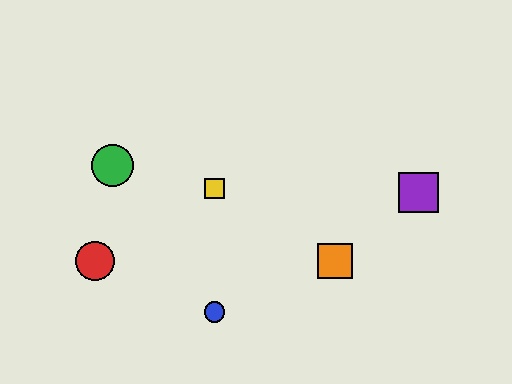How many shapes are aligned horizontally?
2 shapes (the red circle, the orange square) are aligned horizontally.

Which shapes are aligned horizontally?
The red circle, the orange square are aligned horizontally.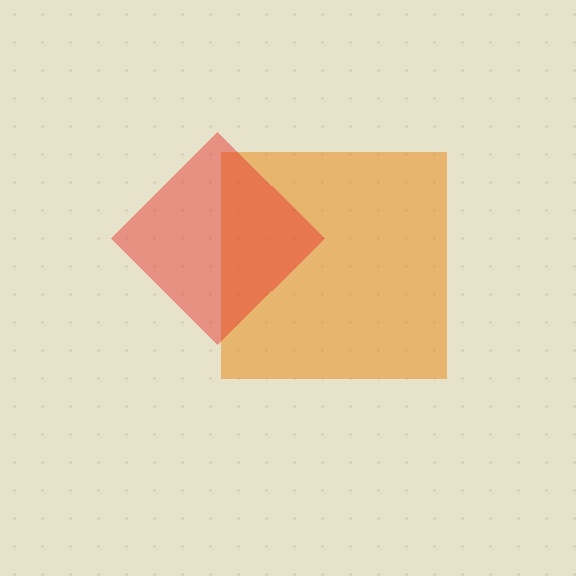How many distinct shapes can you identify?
There are 2 distinct shapes: an orange square, a red diamond.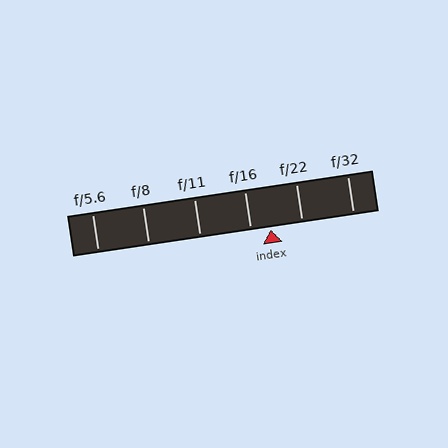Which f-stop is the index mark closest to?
The index mark is closest to f/16.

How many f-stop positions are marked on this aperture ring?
There are 6 f-stop positions marked.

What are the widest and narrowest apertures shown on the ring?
The widest aperture shown is f/5.6 and the narrowest is f/32.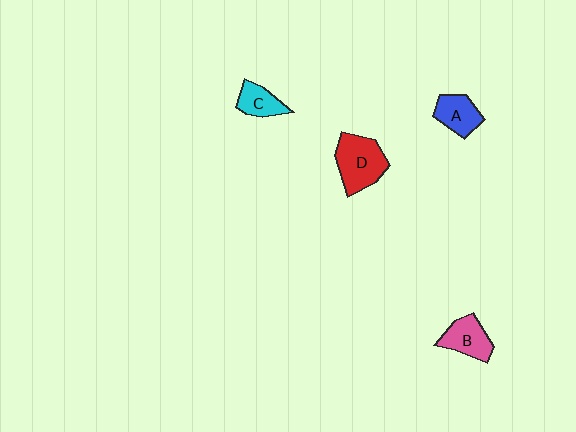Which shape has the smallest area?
Shape C (cyan).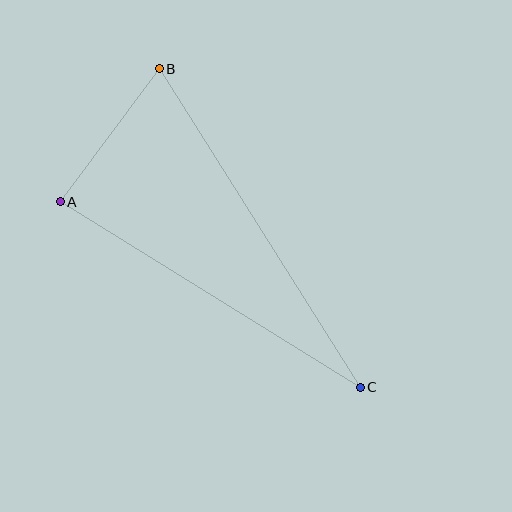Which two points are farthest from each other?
Points B and C are farthest from each other.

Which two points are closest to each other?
Points A and B are closest to each other.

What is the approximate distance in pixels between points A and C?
The distance between A and C is approximately 353 pixels.